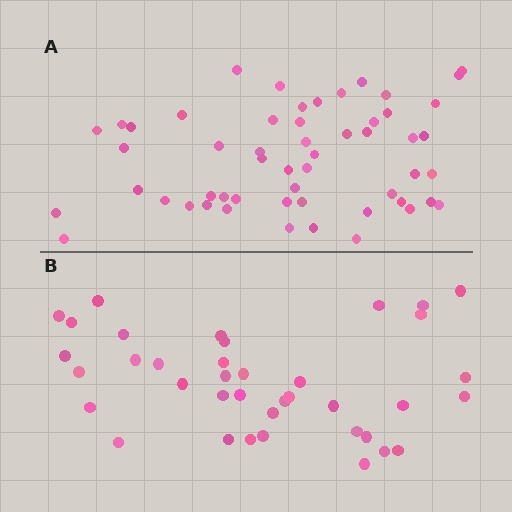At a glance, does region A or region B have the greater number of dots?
Region A (the top region) has more dots.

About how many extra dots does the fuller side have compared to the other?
Region A has approximately 15 more dots than region B.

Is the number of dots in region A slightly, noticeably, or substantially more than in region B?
Region A has noticeably more, but not dramatically so. The ratio is roughly 1.4 to 1.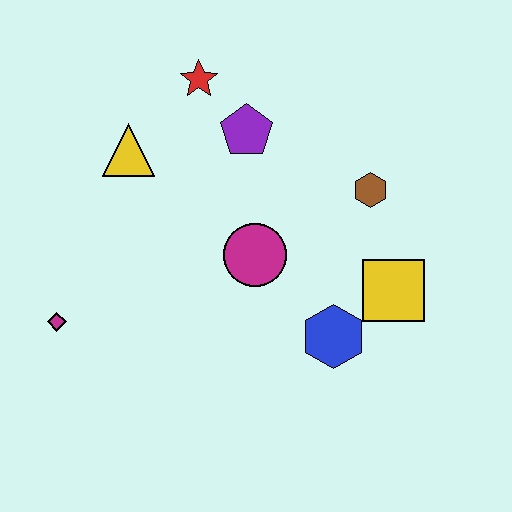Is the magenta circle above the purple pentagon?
No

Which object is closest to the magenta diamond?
The yellow triangle is closest to the magenta diamond.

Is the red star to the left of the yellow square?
Yes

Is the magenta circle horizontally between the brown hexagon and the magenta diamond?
Yes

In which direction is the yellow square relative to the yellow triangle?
The yellow square is to the right of the yellow triangle.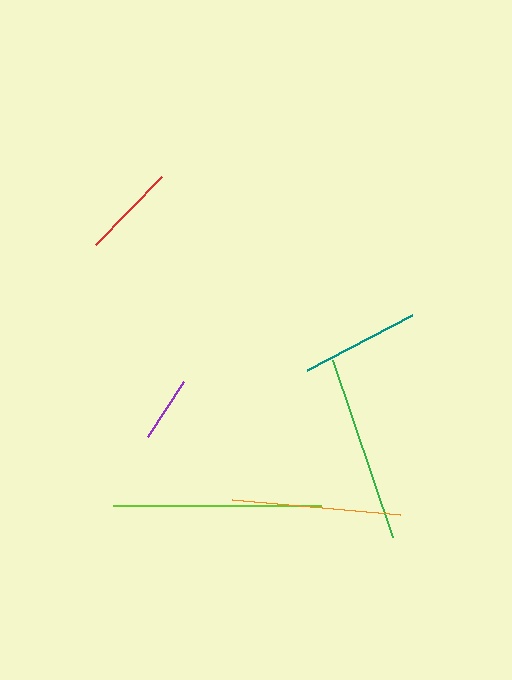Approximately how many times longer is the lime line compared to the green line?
The lime line is approximately 1.1 times the length of the green line.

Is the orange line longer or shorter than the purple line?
The orange line is longer than the purple line.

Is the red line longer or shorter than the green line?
The green line is longer than the red line.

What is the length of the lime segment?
The lime segment is approximately 208 pixels long.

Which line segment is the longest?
The lime line is the longest at approximately 208 pixels.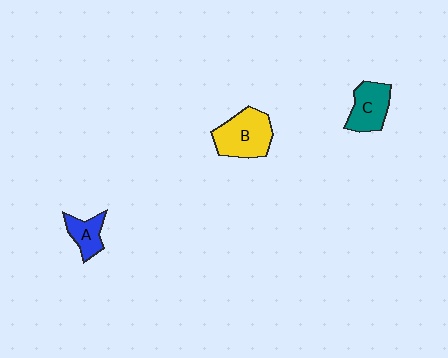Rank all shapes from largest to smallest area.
From largest to smallest: B (yellow), C (teal), A (blue).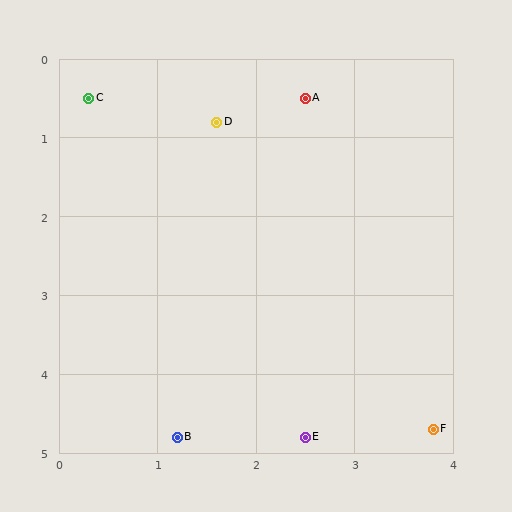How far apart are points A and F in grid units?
Points A and F are about 4.4 grid units apart.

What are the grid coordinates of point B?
Point B is at approximately (1.2, 4.8).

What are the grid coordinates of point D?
Point D is at approximately (1.6, 0.8).